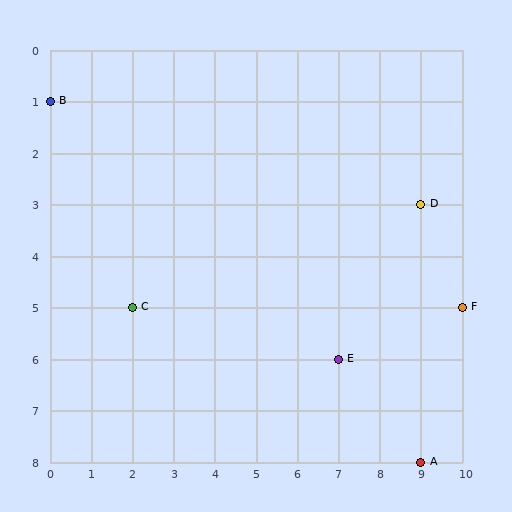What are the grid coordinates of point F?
Point F is at grid coordinates (10, 5).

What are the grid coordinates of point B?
Point B is at grid coordinates (0, 1).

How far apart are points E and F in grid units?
Points E and F are 3 columns and 1 row apart (about 3.2 grid units diagonally).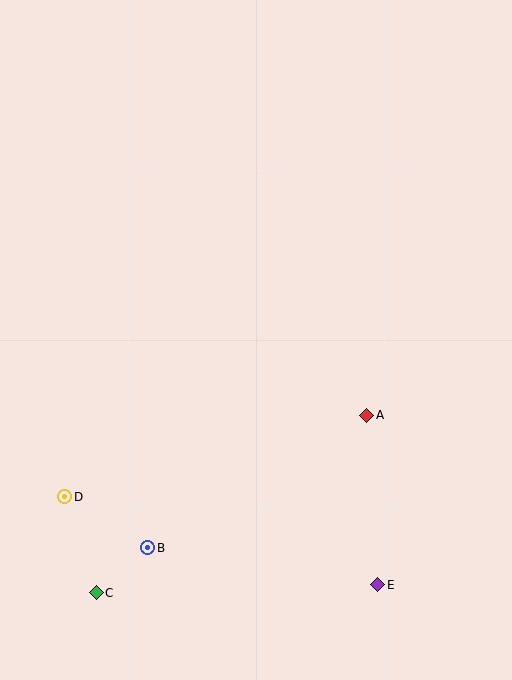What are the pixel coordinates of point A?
Point A is at (367, 415).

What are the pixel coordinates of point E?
Point E is at (378, 585).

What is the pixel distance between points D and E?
The distance between D and E is 325 pixels.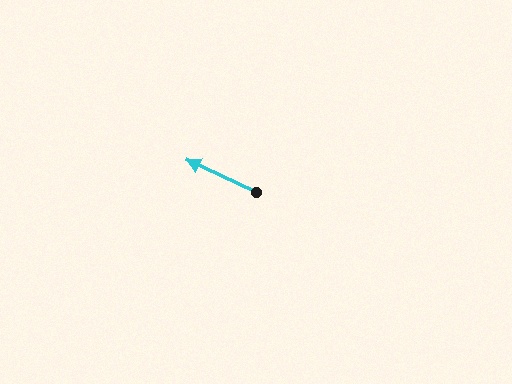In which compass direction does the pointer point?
Northwest.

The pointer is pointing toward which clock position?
Roughly 10 o'clock.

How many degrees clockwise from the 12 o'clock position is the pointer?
Approximately 295 degrees.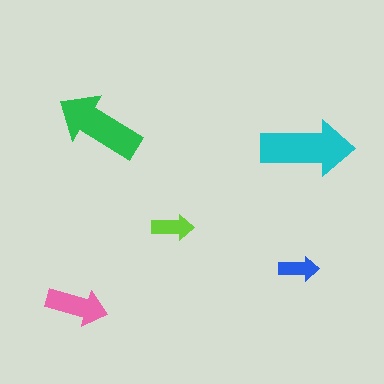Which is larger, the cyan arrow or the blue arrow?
The cyan one.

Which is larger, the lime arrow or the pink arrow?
The pink one.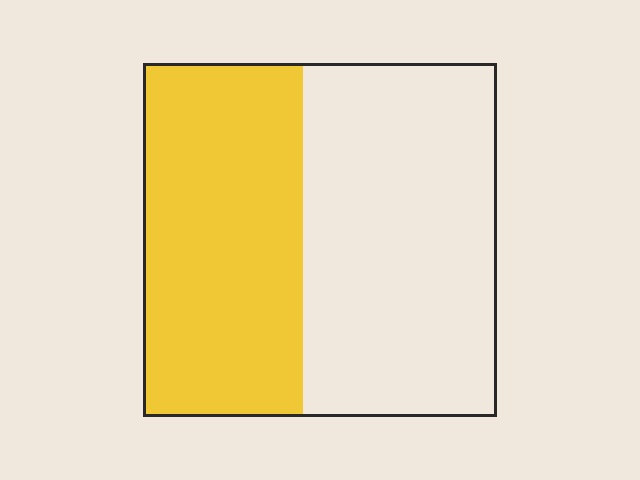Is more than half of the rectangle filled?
No.